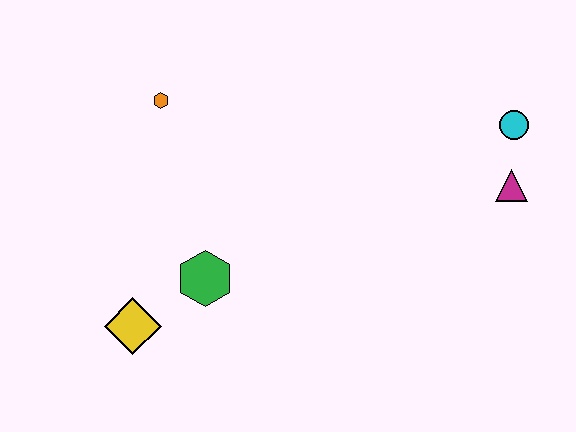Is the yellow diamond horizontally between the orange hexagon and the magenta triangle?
No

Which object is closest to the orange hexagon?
The green hexagon is closest to the orange hexagon.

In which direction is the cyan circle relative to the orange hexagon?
The cyan circle is to the right of the orange hexagon.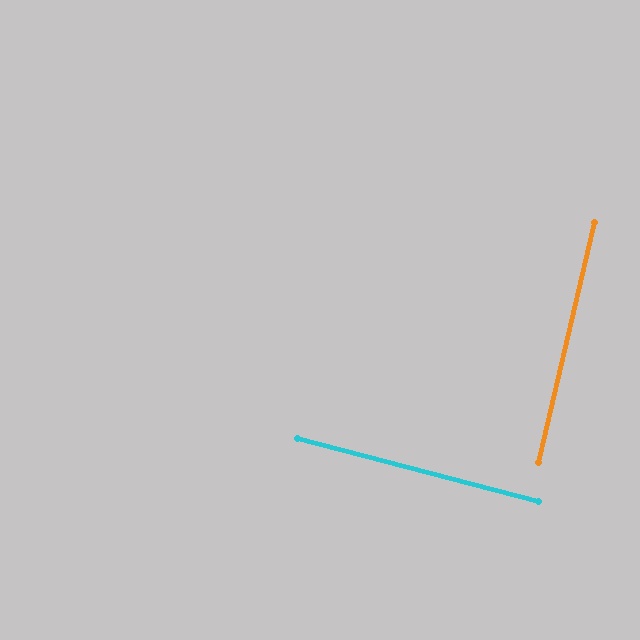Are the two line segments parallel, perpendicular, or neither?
Perpendicular — they meet at approximately 88°.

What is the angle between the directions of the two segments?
Approximately 88 degrees.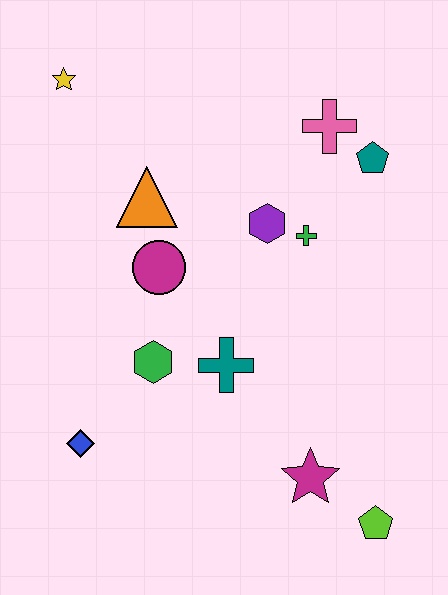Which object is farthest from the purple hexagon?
The lime pentagon is farthest from the purple hexagon.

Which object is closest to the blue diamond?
The green hexagon is closest to the blue diamond.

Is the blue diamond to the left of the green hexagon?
Yes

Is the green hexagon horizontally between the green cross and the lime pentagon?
No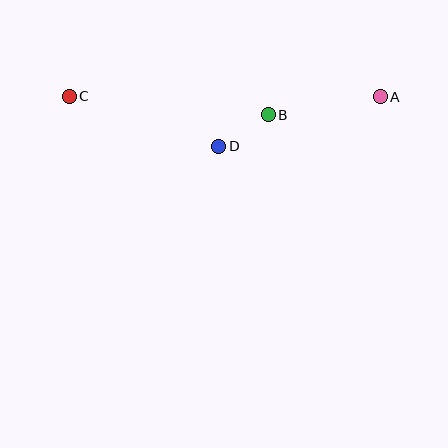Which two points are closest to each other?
Points B and D are closest to each other.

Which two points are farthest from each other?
Points A and C are farthest from each other.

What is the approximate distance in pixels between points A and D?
The distance between A and D is approximately 169 pixels.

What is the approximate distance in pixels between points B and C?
The distance between B and C is approximately 200 pixels.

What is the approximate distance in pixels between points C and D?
The distance between C and D is approximately 158 pixels.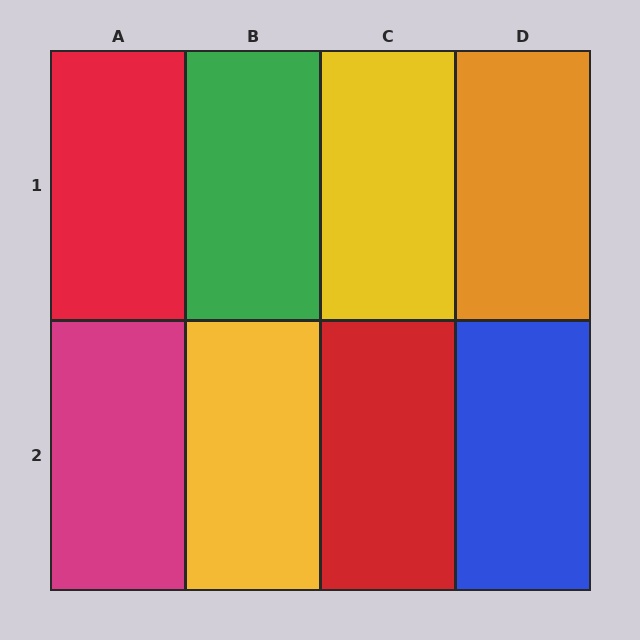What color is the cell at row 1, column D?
Orange.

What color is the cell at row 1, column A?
Red.